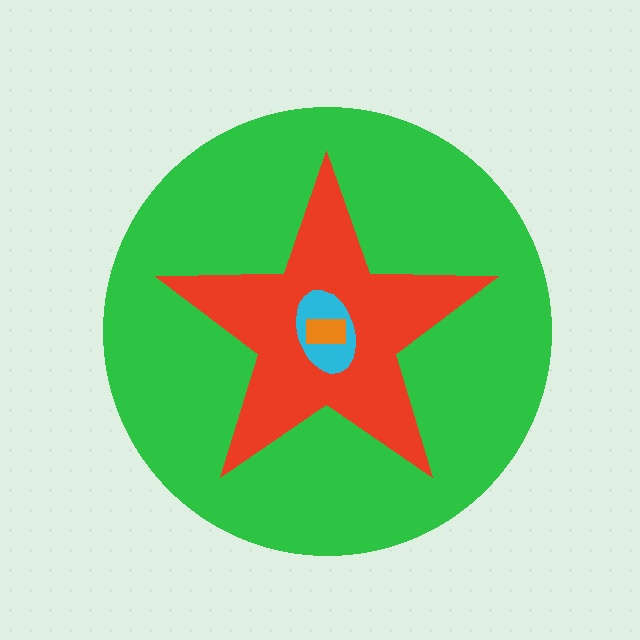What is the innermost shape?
The orange rectangle.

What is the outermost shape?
The green circle.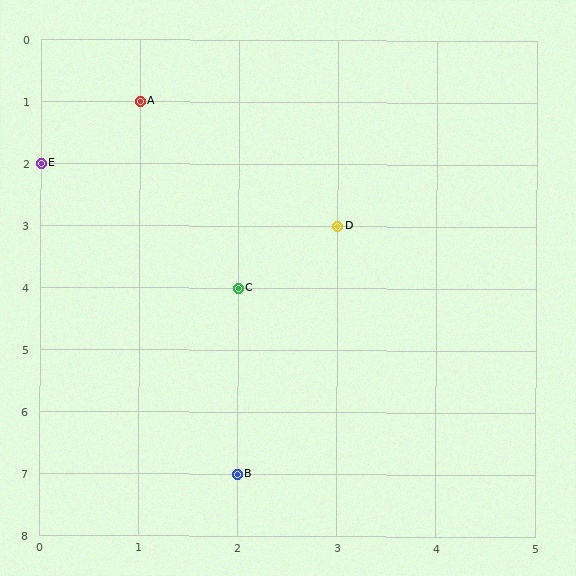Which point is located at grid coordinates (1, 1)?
Point A is at (1, 1).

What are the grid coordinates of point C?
Point C is at grid coordinates (2, 4).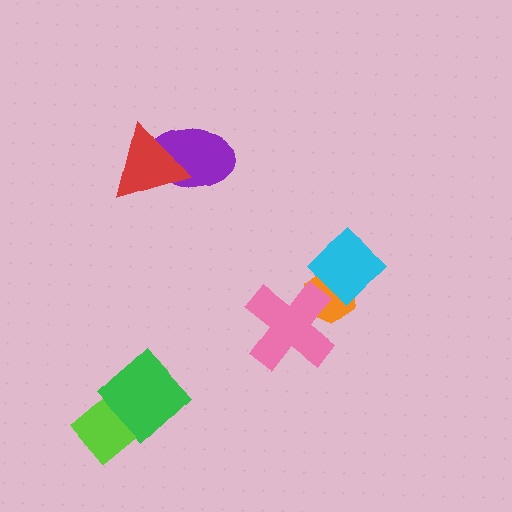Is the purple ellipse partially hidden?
Yes, it is partially covered by another shape.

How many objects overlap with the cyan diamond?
1 object overlaps with the cyan diamond.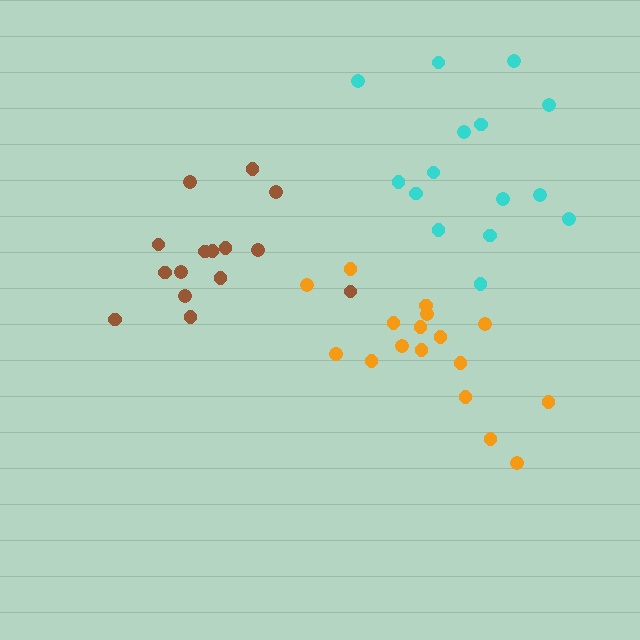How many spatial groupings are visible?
There are 3 spatial groupings.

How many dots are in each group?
Group 1: 15 dots, Group 2: 15 dots, Group 3: 17 dots (47 total).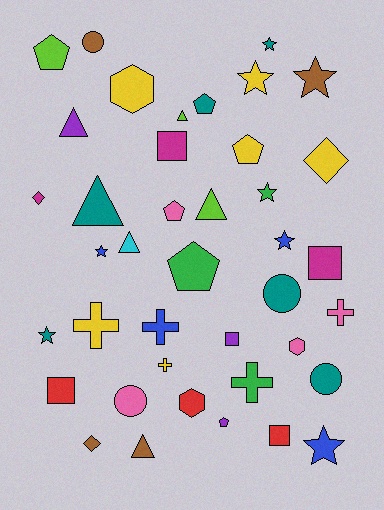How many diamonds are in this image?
There are 3 diamonds.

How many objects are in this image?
There are 40 objects.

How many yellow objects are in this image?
There are 6 yellow objects.